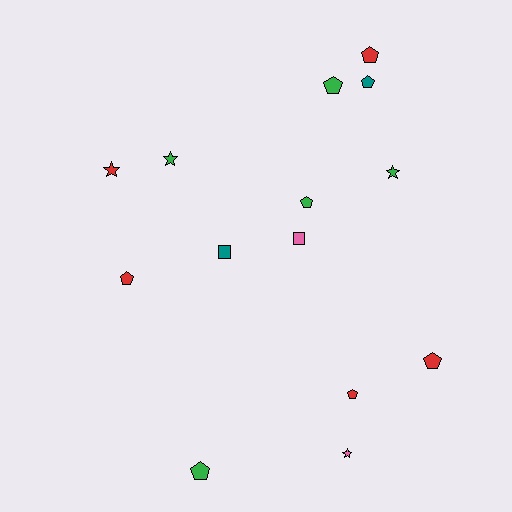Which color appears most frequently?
Red, with 5 objects.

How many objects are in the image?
There are 14 objects.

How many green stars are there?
There are 2 green stars.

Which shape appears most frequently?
Pentagon, with 8 objects.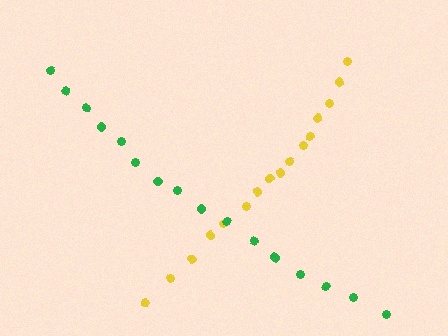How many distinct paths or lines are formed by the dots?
There are 2 distinct paths.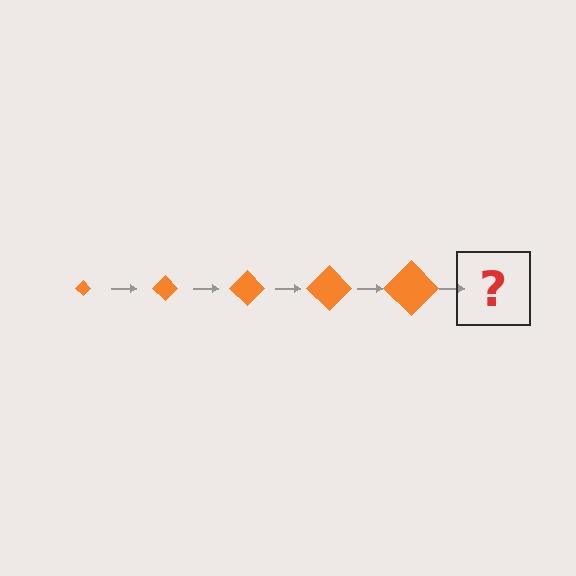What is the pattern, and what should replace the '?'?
The pattern is that the diamond gets progressively larger each step. The '?' should be an orange diamond, larger than the previous one.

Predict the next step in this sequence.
The next step is an orange diamond, larger than the previous one.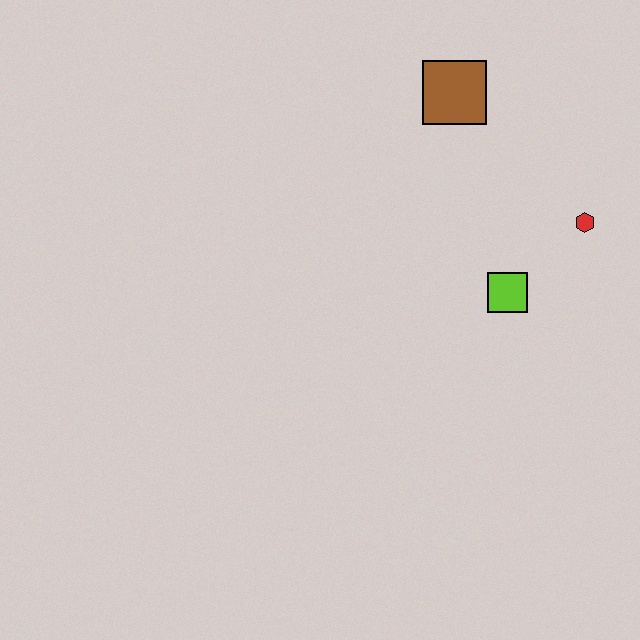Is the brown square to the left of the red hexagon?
Yes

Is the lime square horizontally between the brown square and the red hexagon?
Yes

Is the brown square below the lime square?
No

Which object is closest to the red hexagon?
The lime square is closest to the red hexagon.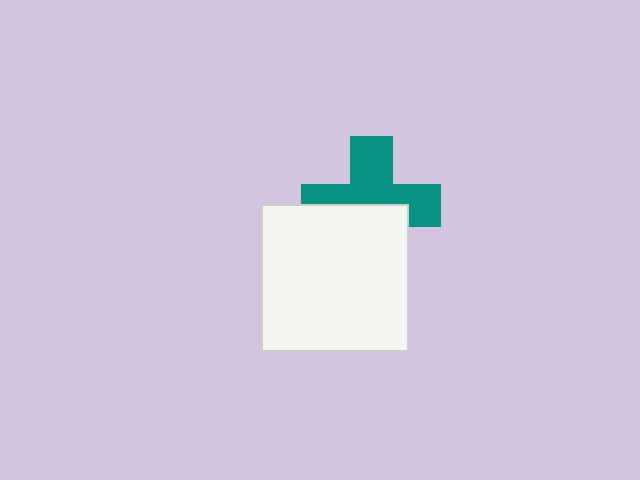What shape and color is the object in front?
The object in front is a white square.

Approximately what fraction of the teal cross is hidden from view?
Roughly 45% of the teal cross is hidden behind the white square.